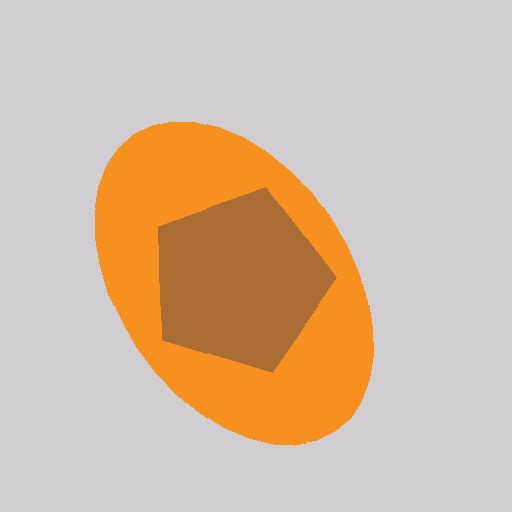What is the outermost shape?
The orange ellipse.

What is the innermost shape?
The brown pentagon.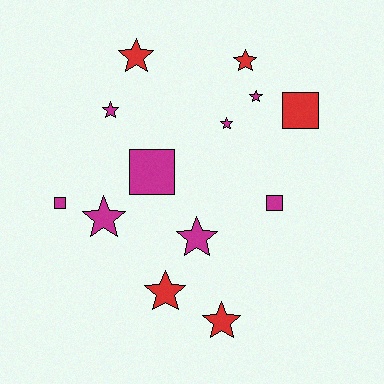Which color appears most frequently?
Magenta, with 8 objects.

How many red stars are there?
There are 4 red stars.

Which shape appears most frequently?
Star, with 9 objects.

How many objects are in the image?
There are 13 objects.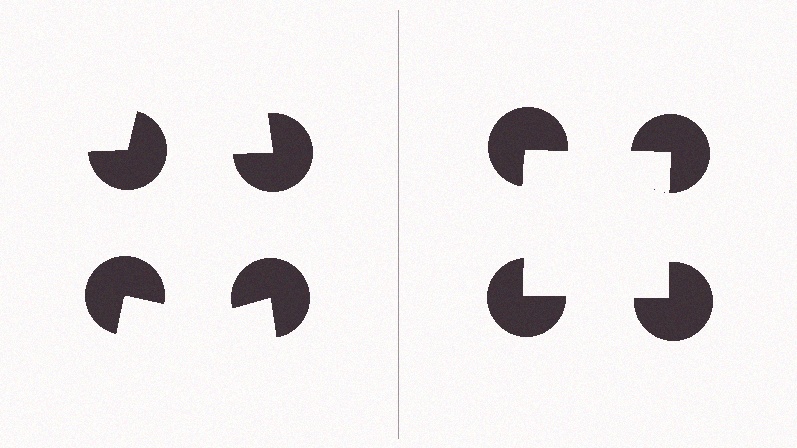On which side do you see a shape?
An illusory square appears on the right side. On the left side the wedge cuts are rotated, so no coherent shape forms.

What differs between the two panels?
The pac-man discs are positioned identically on both sides; only the wedge orientations differ. On the right they align to a square; on the left they are misaligned.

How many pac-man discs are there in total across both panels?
8 — 4 on each side.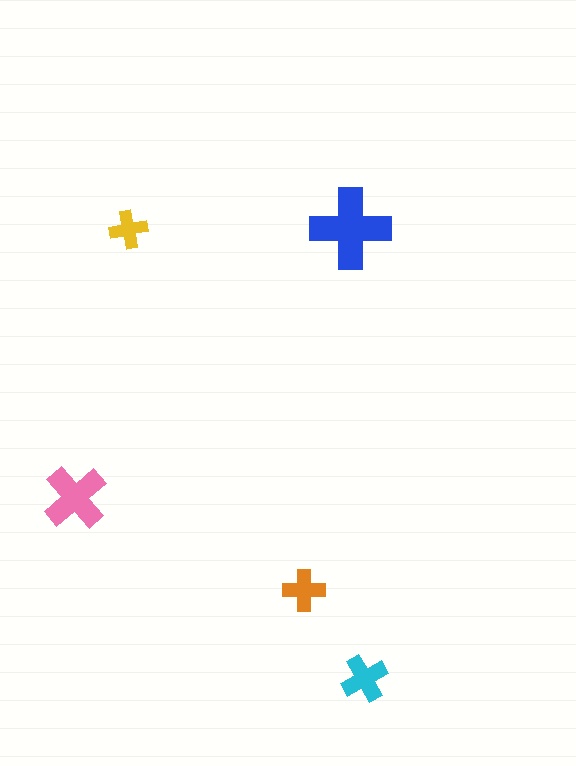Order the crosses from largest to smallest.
the blue one, the pink one, the cyan one, the orange one, the yellow one.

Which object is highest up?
The blue cross is topmost.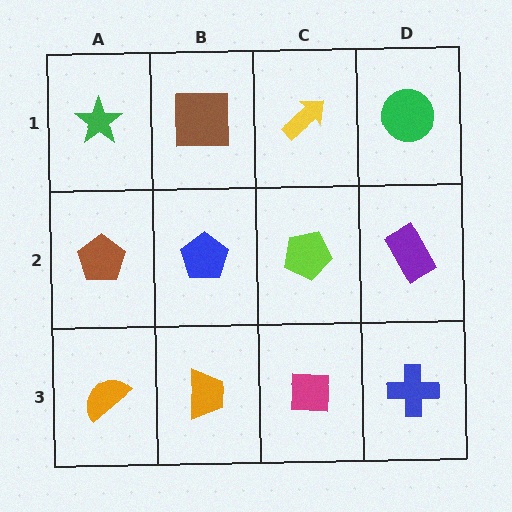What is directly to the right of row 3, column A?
An orange trapezoid.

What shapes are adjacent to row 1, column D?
A purple rectangle (row 2, column D), a yellow arrow (row 1, column C).